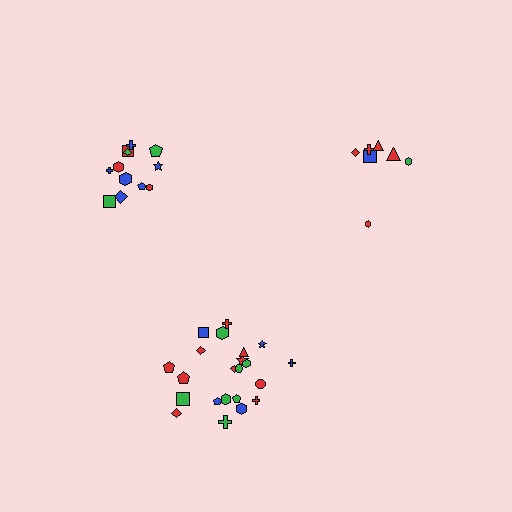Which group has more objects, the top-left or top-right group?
The top-left group.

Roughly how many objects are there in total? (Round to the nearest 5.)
Roughly 40 objects in total.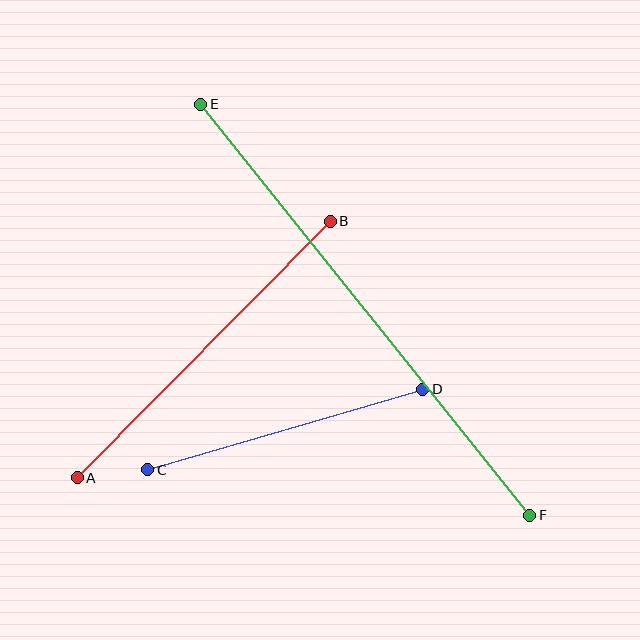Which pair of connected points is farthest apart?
Points E and F are farthest apart.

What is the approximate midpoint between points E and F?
The midpoint is at approximately (365, 310) pixels.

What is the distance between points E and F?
The distance is approximately 527 pixels.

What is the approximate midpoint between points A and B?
The midpoint is at approximately (204, 349) pixels.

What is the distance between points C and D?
The distance is approximately 286 pixels.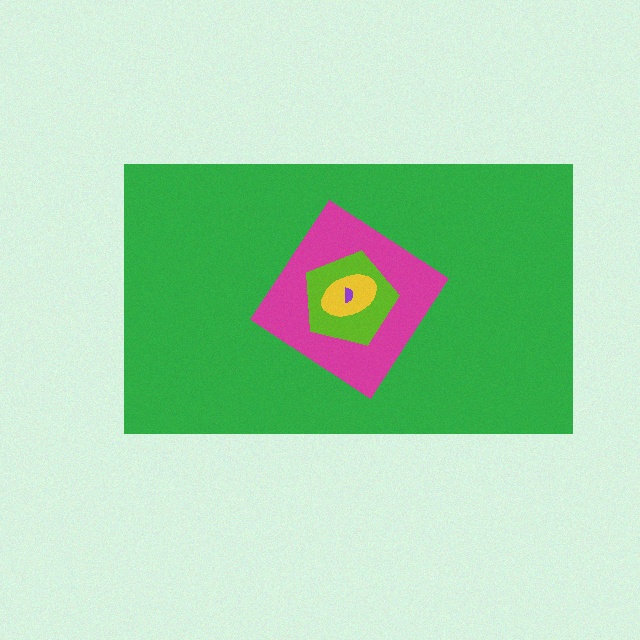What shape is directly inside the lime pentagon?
The yellow ellipse.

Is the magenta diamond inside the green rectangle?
Yes.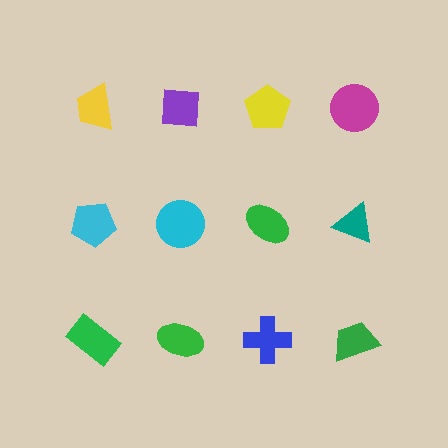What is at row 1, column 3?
A yellow pentagon.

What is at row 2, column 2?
A cyan circle.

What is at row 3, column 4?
A green trapezoid.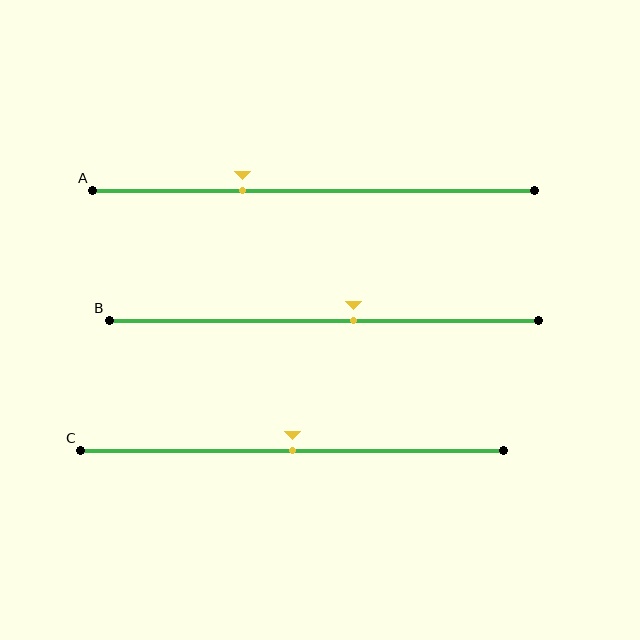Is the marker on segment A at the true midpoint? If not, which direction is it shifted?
No, the marker on segment A is shifted to the left by about 16% of the segment length.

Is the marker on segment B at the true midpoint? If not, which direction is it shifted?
No, the marker on segment B is shifted to the right by about 7% of the segment length.